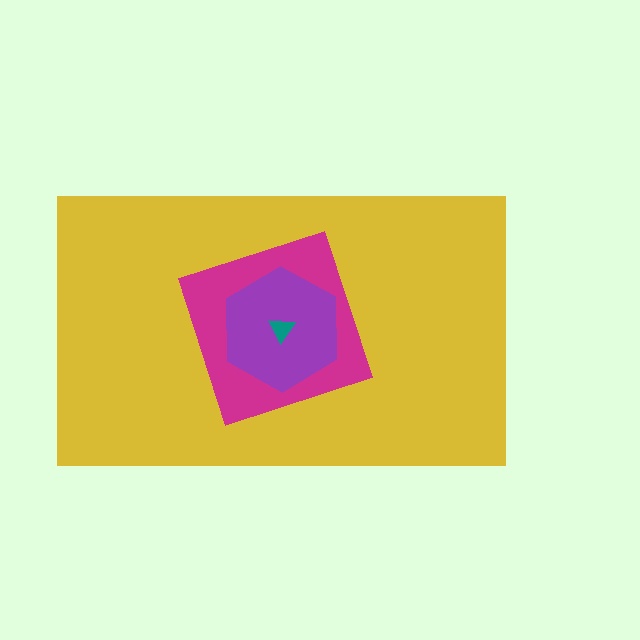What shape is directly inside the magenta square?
The purple hexagon.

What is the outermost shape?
The yellow rectangle.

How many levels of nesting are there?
4.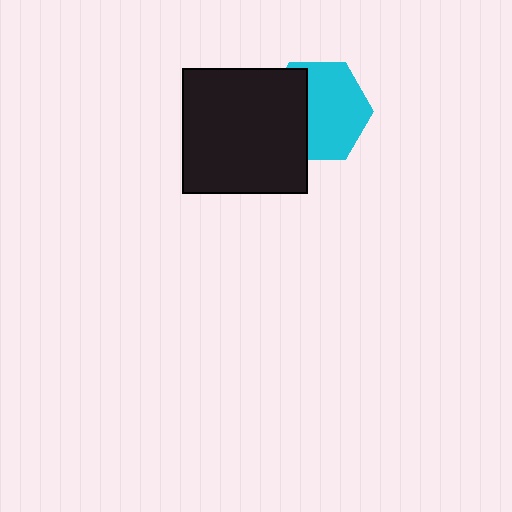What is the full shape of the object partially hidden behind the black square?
The partially hidden object is a cyan hexagon.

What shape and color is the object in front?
The object in front is a black square.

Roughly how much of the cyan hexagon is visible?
About half of it is visible (roughly 63%).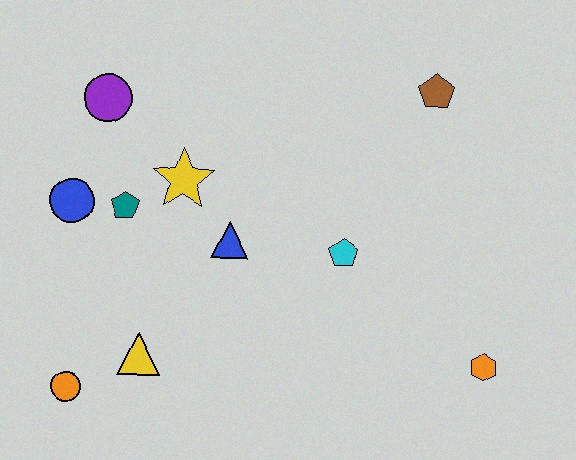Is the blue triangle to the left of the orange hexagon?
Yes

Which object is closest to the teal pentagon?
The blue circle is closest to the teal pentagon.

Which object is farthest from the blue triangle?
The orange hexagon is farthest from the blue triangle.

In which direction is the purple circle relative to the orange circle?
The purple circle is above the orange circle.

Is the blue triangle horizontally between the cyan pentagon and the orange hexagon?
No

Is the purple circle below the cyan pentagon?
No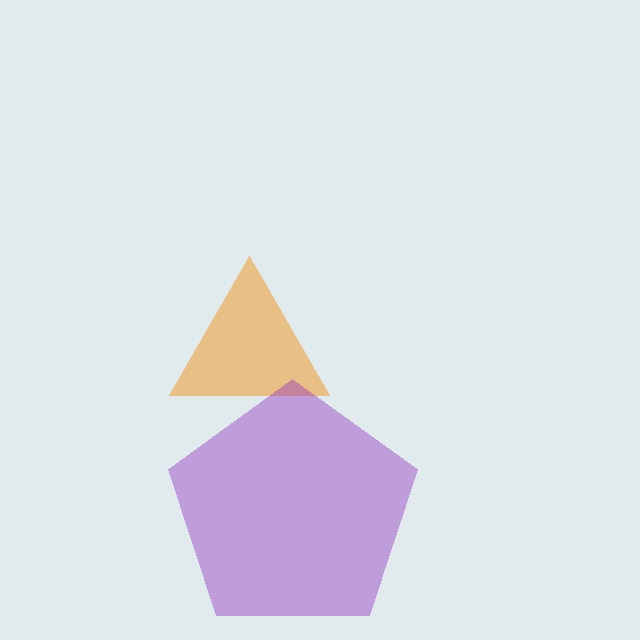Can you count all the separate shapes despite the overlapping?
Yes, there are 2 separate shapes.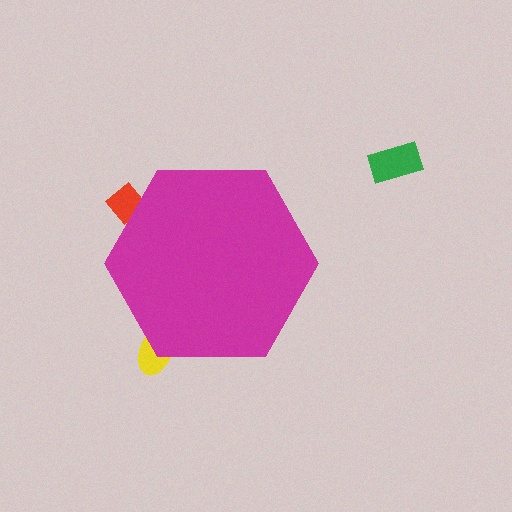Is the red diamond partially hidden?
Yes, the red diamond is partially hidden behind the magenta hexagon.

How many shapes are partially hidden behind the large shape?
2 shapes are partially hidden.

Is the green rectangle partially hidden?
No, the green rectangle is fully visible.